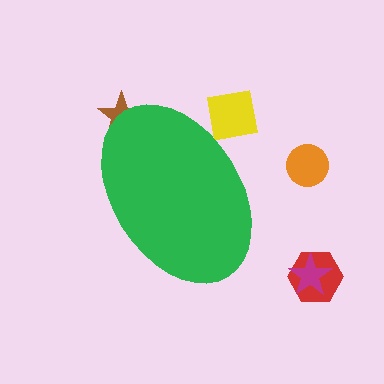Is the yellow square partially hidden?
Yes, the yellow square is partially hidden behind the green ellipse.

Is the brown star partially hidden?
Yes, the brown star is partially hidden behind the green ellipse.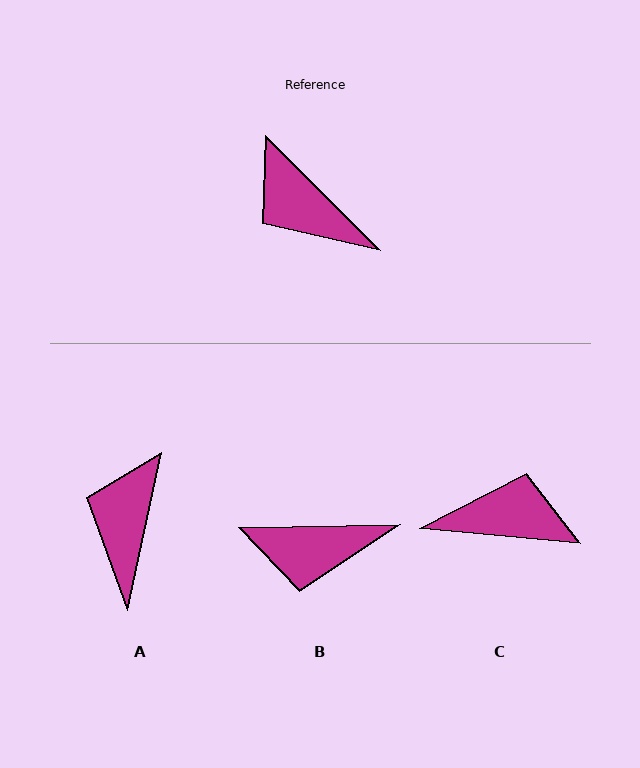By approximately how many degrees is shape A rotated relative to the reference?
Approximately 57 degrees clockwise.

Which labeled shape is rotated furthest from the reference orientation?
C, about 140 degrees away.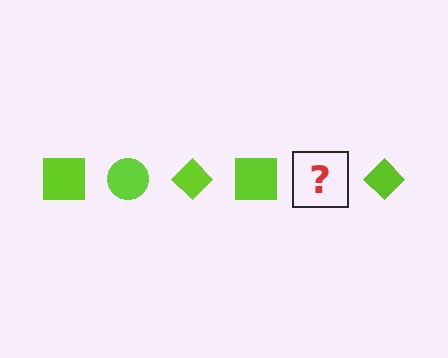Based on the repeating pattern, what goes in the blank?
The blank should be a lime circle.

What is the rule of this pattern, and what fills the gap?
The rule is that the pattern cycles through square, circle, diamond shapes in lime. The gap should be filled with a lime circle.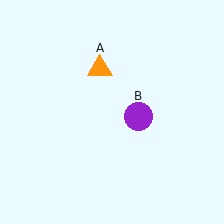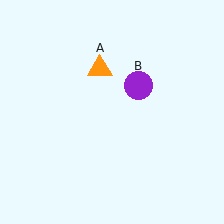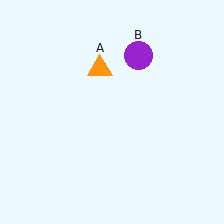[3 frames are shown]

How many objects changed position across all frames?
1 object changed position: purple circle (object B).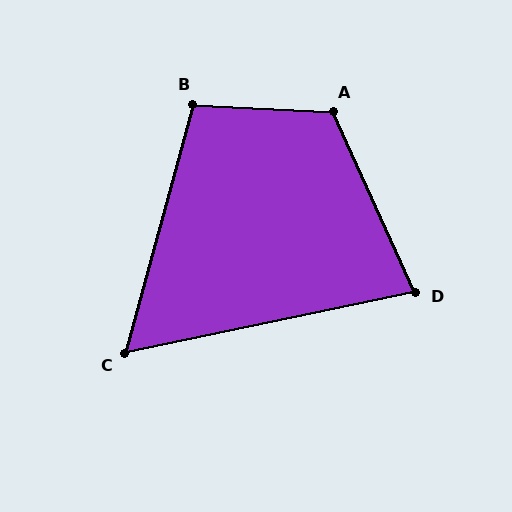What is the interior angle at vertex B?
Approximately 103 degrees (obtuse).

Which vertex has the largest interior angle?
A, at approximately 117 degrees.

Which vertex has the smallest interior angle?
C, at approximately 63 degrees.